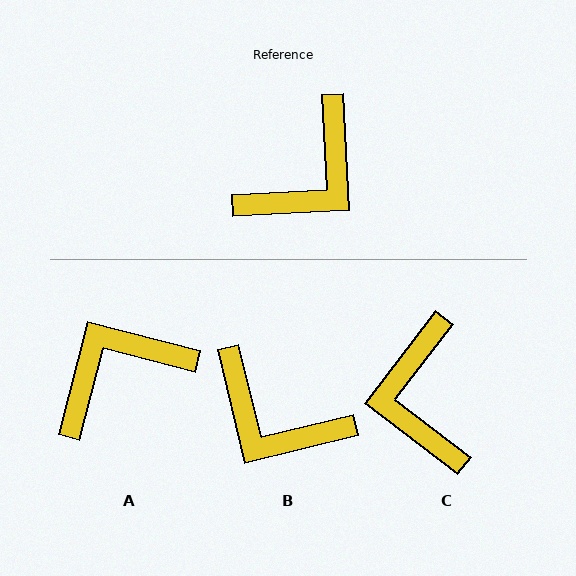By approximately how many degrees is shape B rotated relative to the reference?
Approximately 79 degrees clockwise.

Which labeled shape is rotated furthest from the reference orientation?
A, about 162 degrees away.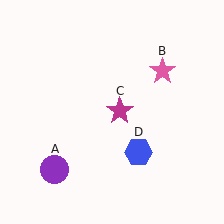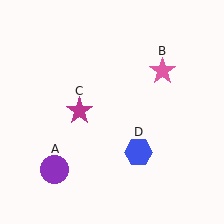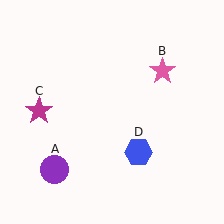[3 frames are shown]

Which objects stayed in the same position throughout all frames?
Purple circle (object A) and pink star (object B) and blue hexagon (object D) remained stationary.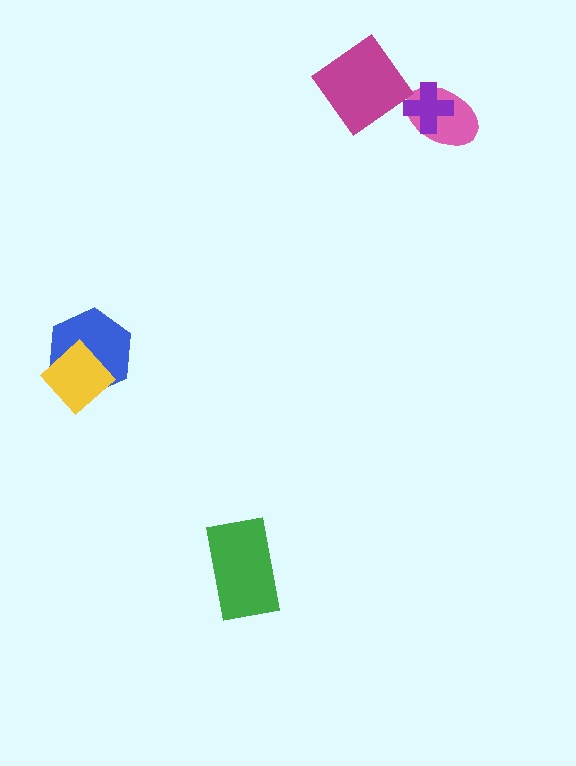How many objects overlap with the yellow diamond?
1 object overlaps with the yellow diamond.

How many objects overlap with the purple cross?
1 object overlaps with the purple cross.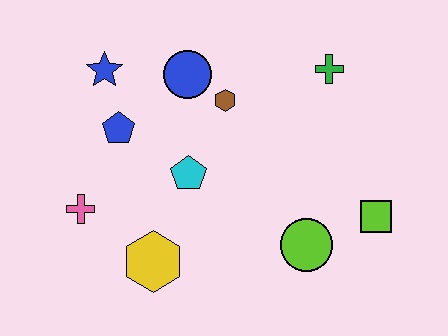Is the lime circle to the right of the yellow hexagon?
Yes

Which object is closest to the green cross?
The brown hexagon is closest to the green cross.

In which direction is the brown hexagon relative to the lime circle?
The brown hexagon is above the lime circle.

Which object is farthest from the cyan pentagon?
The lime square is farthest from the cyan pentagon.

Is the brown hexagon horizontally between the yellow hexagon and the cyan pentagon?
No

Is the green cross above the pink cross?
Yes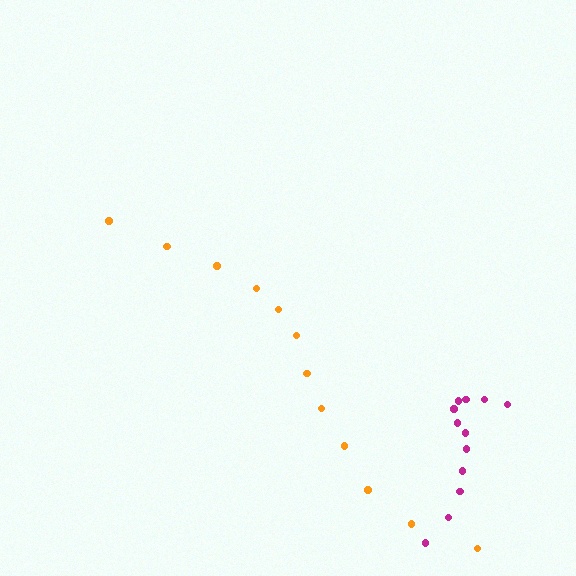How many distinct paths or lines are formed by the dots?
There are 2 distinct paths.